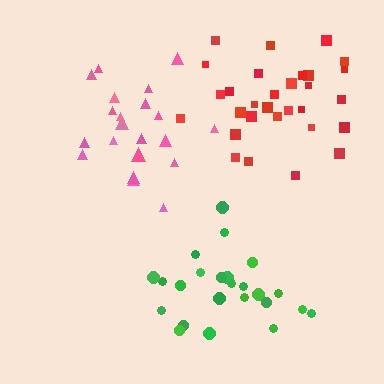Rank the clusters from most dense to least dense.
green, red, pink.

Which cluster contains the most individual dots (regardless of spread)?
Red (30).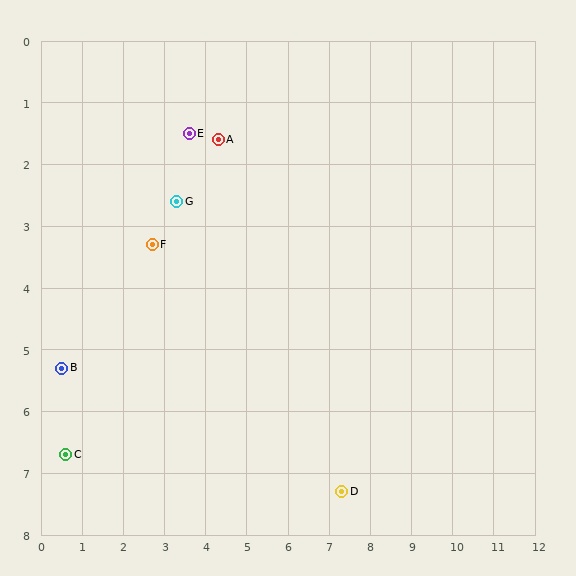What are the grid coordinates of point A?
Point A is at approximately (4.3, 1.6).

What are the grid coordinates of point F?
Point F is at approximately (2.7, 3.3).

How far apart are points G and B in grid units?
Points G and B are about 3.9 grid units apart.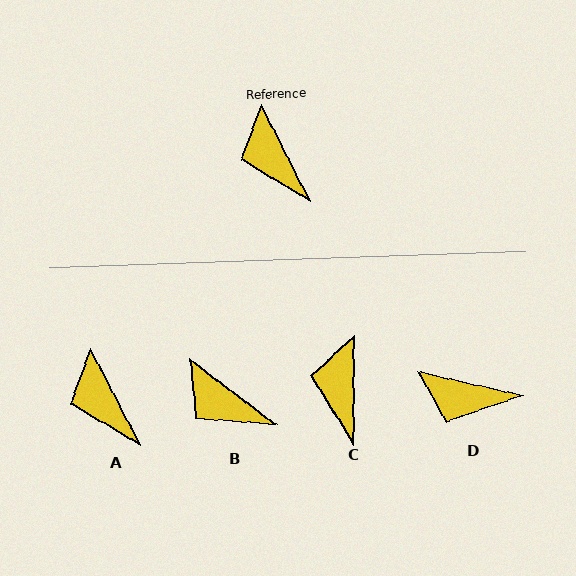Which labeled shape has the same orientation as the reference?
A.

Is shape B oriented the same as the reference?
No, it is off by about 26 degrees.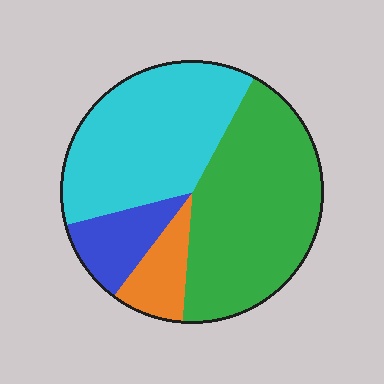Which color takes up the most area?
Green, at roughly 45%.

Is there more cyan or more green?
Green.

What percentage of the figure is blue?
Blue takes up about one tenth (1/10) of the figure.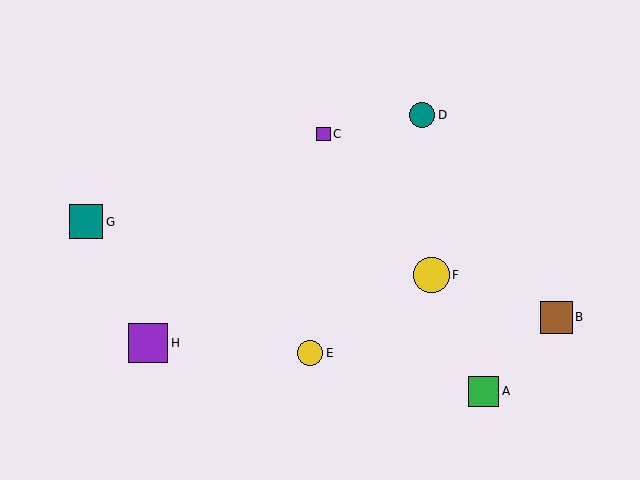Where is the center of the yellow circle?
The center of the yellow circle is at (432, 275).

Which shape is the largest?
The purple square (labeled H) is the largest.